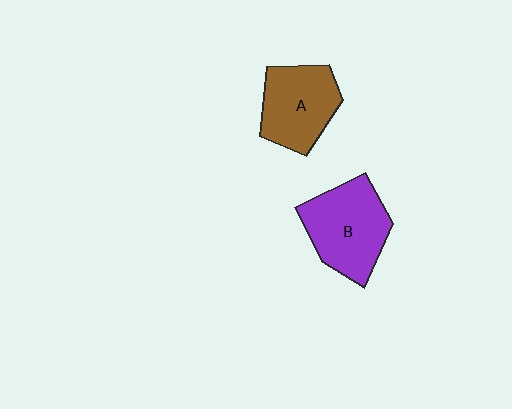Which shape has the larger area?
Shape B (purple).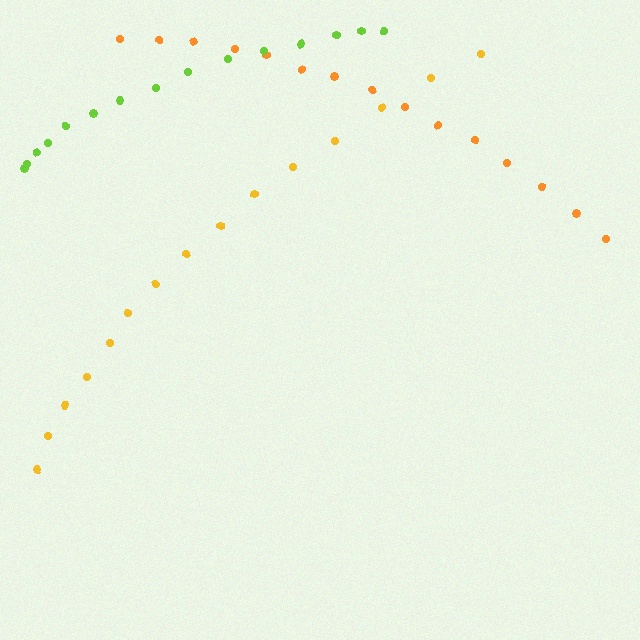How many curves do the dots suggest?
There are 3 distinct paths.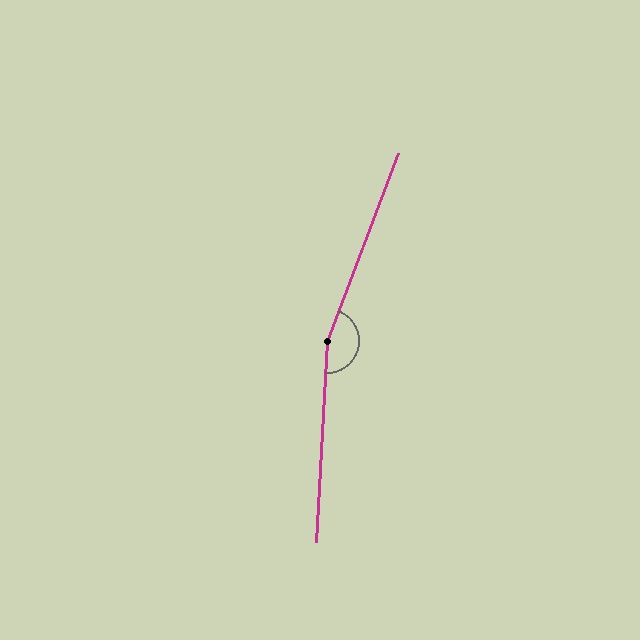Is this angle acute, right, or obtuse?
It is obtuse.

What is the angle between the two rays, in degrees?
Approximately 162 degrees.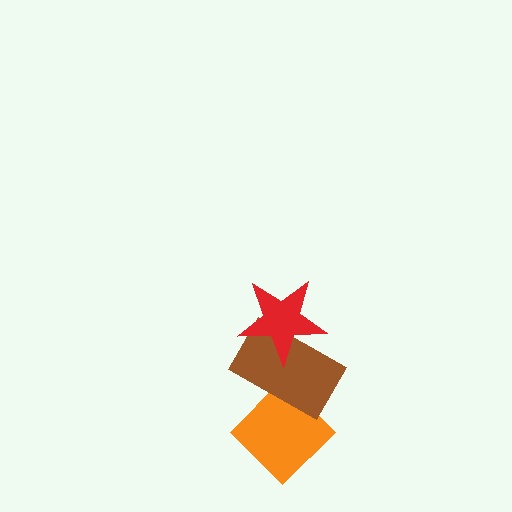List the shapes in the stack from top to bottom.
From top to bottom: the red star, the brown rectangle, the orange diamond.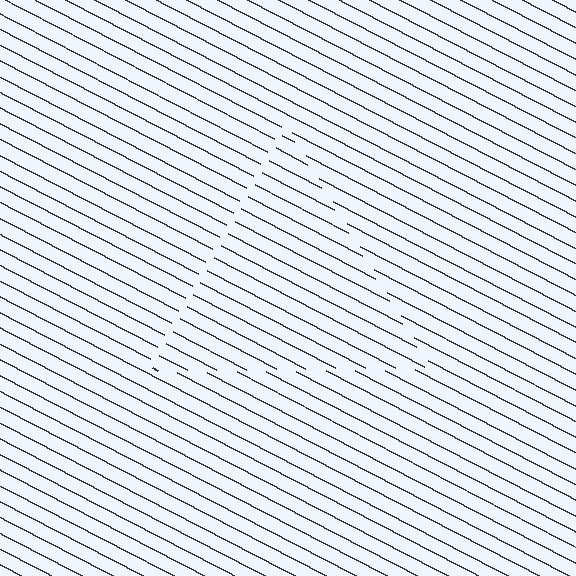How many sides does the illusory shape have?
3 sides — the line-ends trace a triangle.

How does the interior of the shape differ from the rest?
The interior of the shape contains the same grating, shifted by half a period — the contour is defined by the phase discontinuity where line-ends from the inner and outer gratings abut.